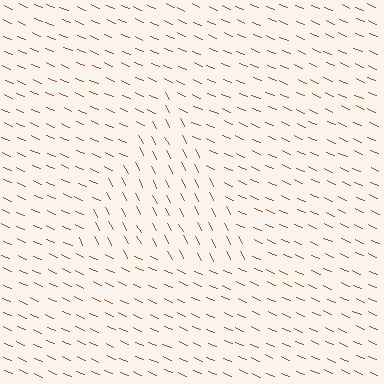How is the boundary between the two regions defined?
The boundary is defined purely by a change in line orientation (approximately 39 degrees difference). All lines are the same color and thickness.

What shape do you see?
I see a triangle.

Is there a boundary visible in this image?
Yes, there is a texture boundary formed by a change in line orientation.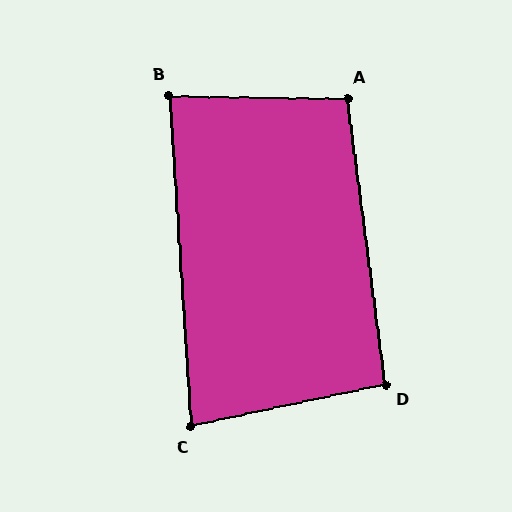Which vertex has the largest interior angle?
A, at approximately 98 degrees.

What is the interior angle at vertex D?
Approximately 95 degrees (approximately right).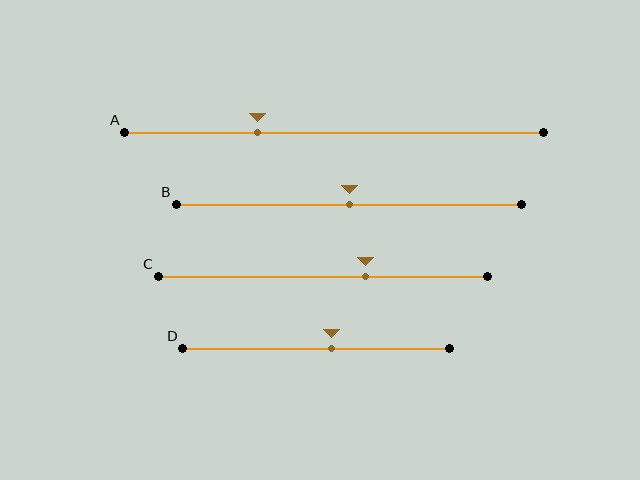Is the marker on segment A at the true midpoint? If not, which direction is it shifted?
No, the marker on segment A is shifted to the left by about 18% of the segment length.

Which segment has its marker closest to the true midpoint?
Segment B has its marker closest to the true midpoint.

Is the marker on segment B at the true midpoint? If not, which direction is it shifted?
Yes, the marker on segment B is at the true midpoint.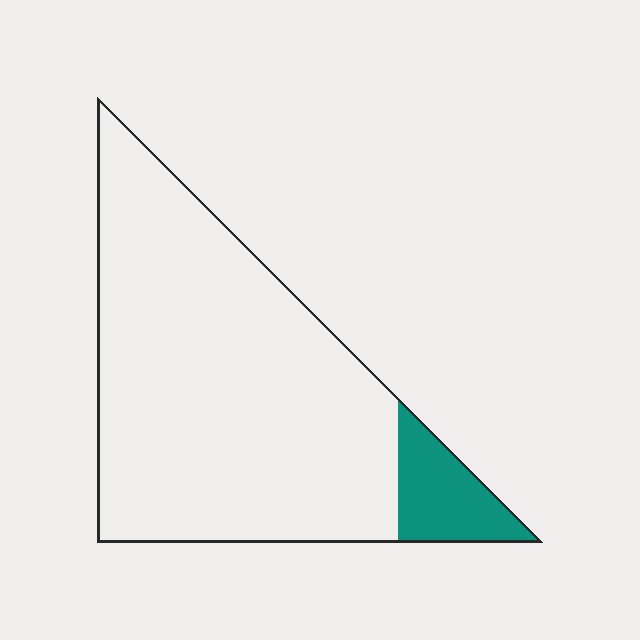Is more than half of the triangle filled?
No.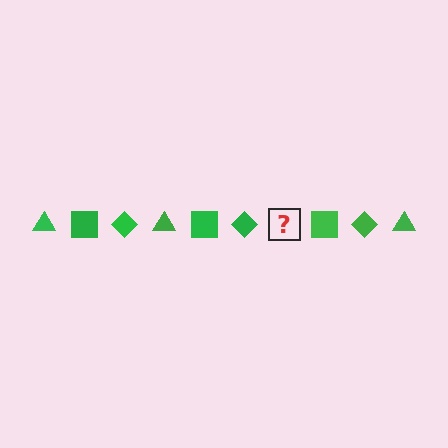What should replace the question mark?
The question mark should be replaced with a green triangle.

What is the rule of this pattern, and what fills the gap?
The rule is that the pattern cycles through triangle, square, diamond shapes in green. The gap should be filled with a green triangle.